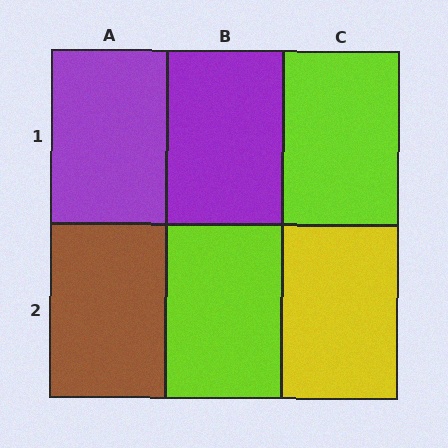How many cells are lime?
2 cells are lime.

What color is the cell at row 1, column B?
Purple.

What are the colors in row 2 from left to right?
Brown, lime, yellow.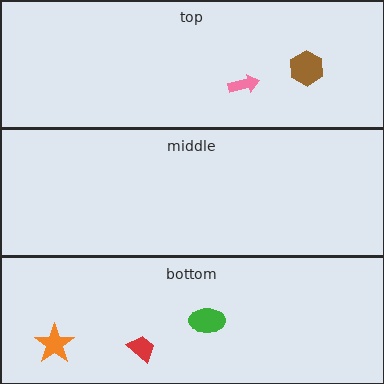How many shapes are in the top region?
2.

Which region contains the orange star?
The bottom region.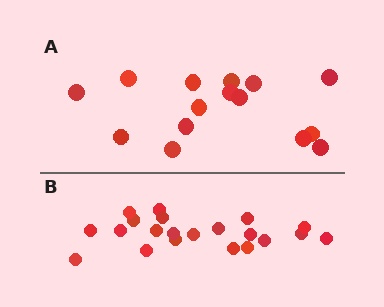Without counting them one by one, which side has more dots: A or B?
Region B (the bottom region) has more dots.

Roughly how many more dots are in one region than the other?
Region B has about 6 more dots than region A.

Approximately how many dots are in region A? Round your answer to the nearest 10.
About 20 dots. (The exact count is 15, which rounds to 20.)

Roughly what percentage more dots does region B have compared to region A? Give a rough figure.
About 40% more.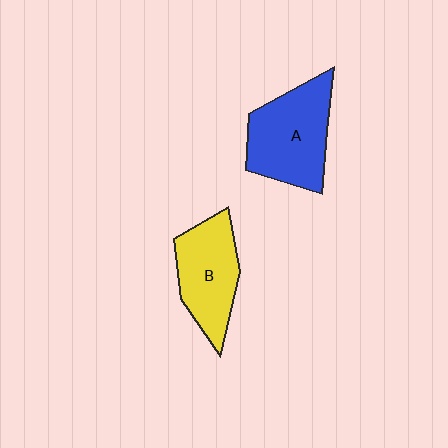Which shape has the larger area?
Shape A (blue).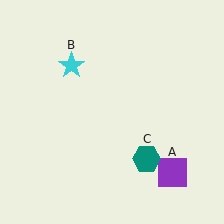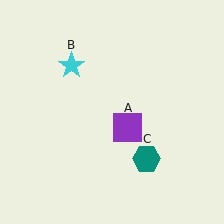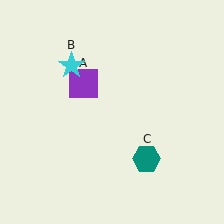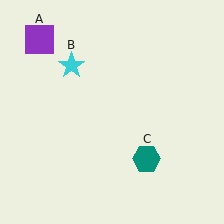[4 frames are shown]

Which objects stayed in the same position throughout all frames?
Cyan star (object B) and teal hexagon (object C) remained stationary.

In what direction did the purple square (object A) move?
The purple square (object A) moved up and to the left.